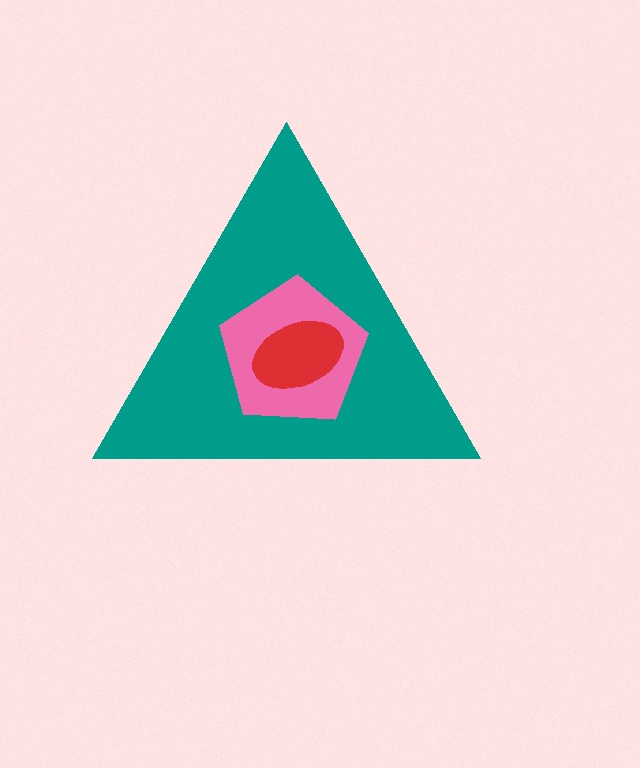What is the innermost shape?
The red ellipse.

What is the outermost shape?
The teal triangle.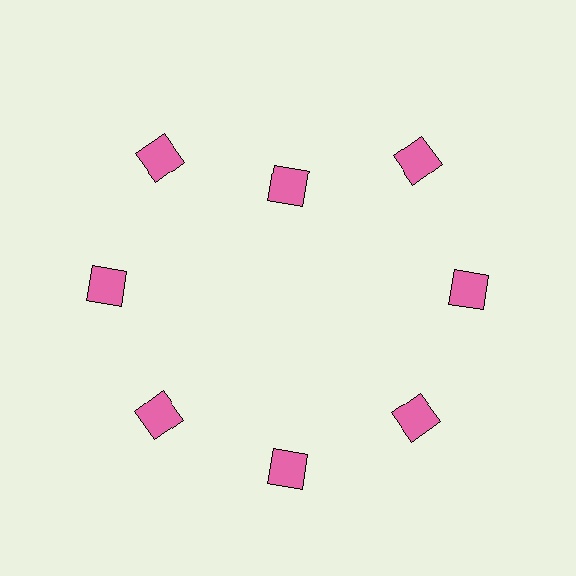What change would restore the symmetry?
The symmetry would be restored by moving it outward, back onto the ring so that all 8 diamonds sit at equal angles and equal distance from the center.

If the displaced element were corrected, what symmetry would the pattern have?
It would have 8-fold rotational symmetry — the pattern would map onto itself every 45 degrees.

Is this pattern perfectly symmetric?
No. The 8 pink diamonds are arranged in a ring, but one element near the 12 o'clock position is pulled inward toward the center, breaking the 8-fold rotational symmetry.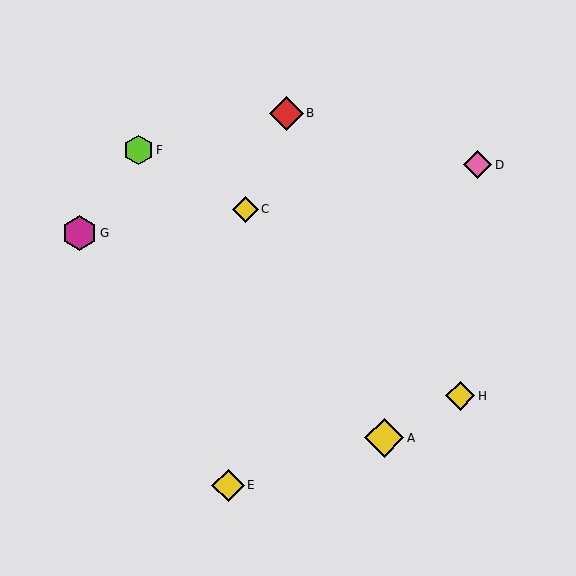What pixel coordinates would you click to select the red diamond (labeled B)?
Click at (286, 113) to select the red diamond B.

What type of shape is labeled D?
Shape D is a pink diamond.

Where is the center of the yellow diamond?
The center of the yellow diamond is at (384, 438).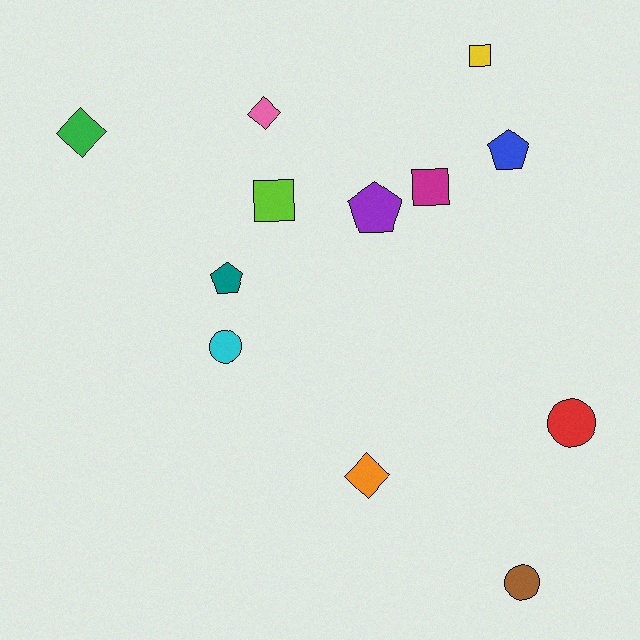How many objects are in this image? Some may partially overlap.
There are 12 objects.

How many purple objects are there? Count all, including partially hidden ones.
There is 1 purple object.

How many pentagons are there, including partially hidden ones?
There are 3 pentagons.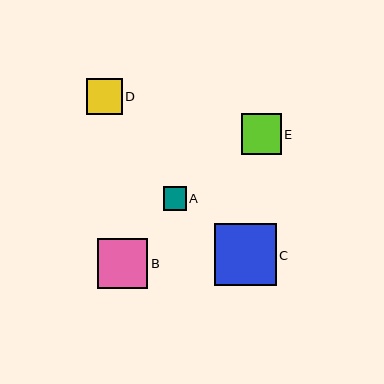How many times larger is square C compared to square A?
Square C is approximately 2.7 times the size of square A.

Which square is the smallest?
Square A is the smallest with a size of approximately 23 pixels.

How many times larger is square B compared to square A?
Square B is approximately 2.2 times the size of square A.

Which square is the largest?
Square C is the largest with a size of approximately 62 pixels.